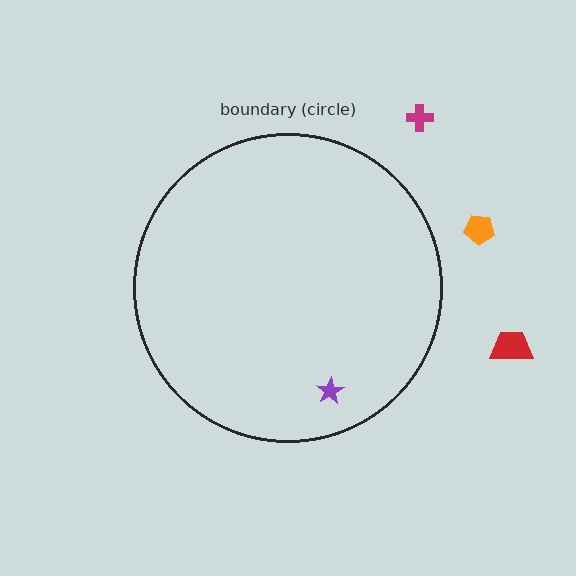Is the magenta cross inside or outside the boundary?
Outside.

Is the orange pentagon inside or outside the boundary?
Outside.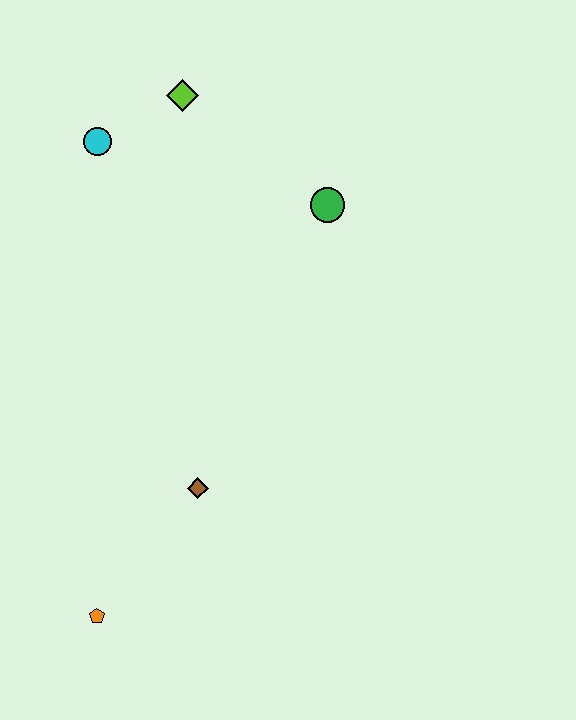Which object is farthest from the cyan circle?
The orange pentagon is farthest from the cyan circle.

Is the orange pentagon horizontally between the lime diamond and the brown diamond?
No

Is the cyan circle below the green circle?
No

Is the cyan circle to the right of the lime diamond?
No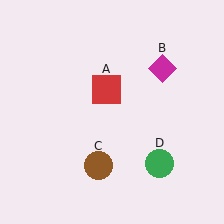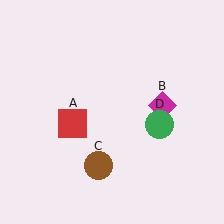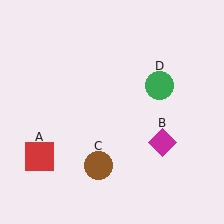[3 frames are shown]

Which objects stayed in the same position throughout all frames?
Brown circle (object C) remained stationary.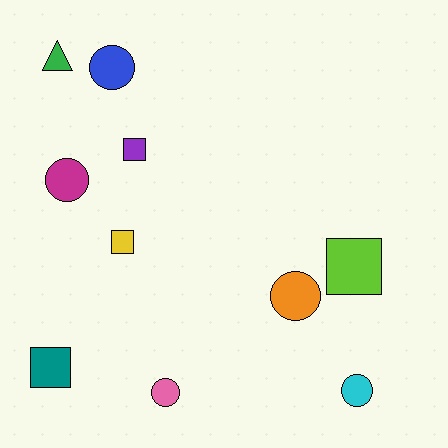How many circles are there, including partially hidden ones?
There are 5 circles.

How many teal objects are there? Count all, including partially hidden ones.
There is 1 teal object.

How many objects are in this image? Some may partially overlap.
There are 10 objects.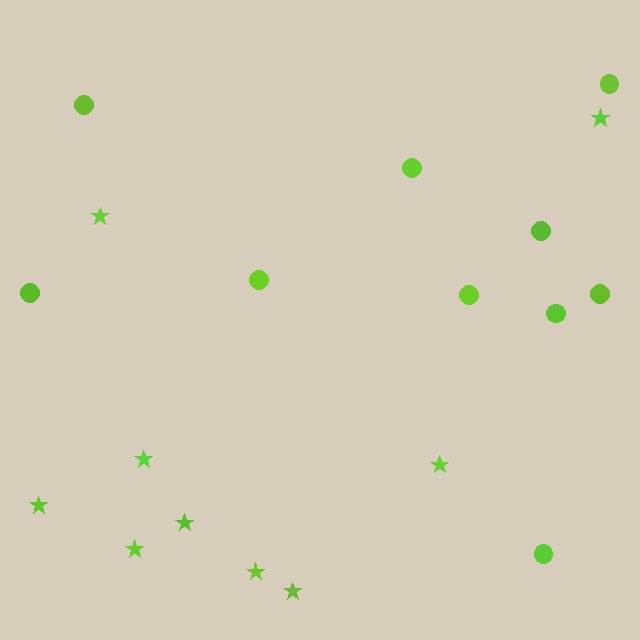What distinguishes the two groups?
There are 2 groups: one group of circles (10) and one group of stars (9).